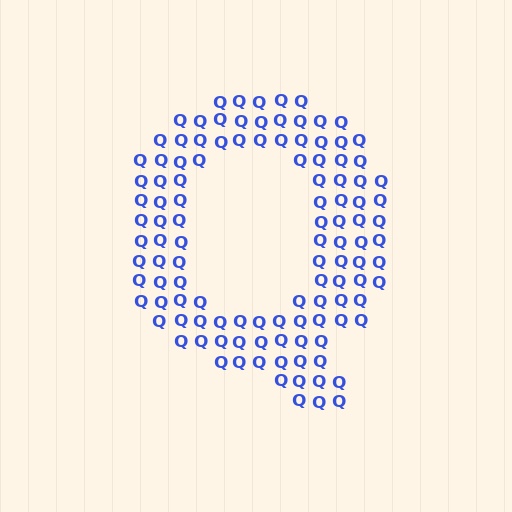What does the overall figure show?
The overall figure shows the letter Q.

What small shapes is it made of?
It is made of small letter Q's.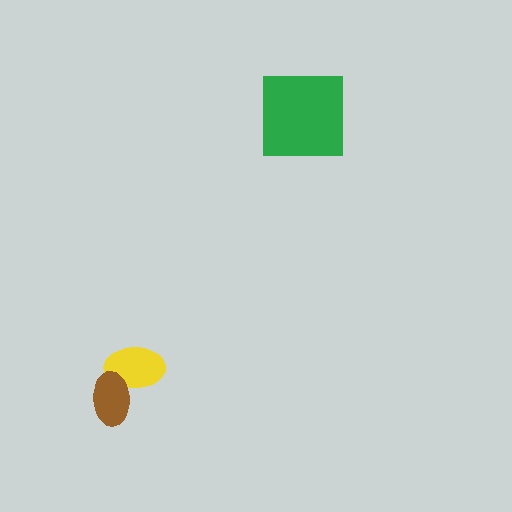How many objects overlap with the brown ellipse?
1 object overlaps with the brown ellipse.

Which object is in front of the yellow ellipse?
The brown ellipse is in front of the yellow ellipse.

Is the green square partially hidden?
No, no other shape covers it.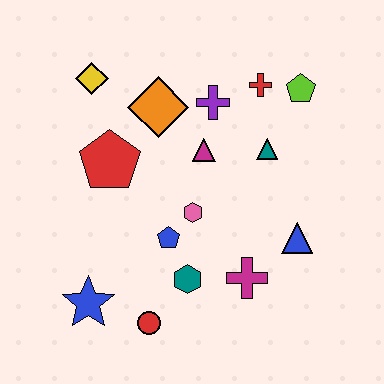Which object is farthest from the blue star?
The lime pentagon is farthest from the blue star.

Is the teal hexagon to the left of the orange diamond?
No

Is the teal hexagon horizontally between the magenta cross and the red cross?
No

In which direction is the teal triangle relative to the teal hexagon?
The teal triangle is above the teal hexagon.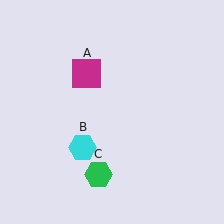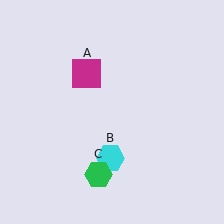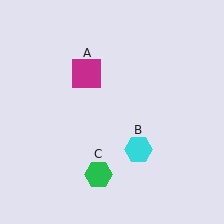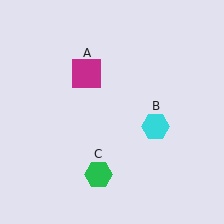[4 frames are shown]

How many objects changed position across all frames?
1 object changed position: cyan hexagon (object B).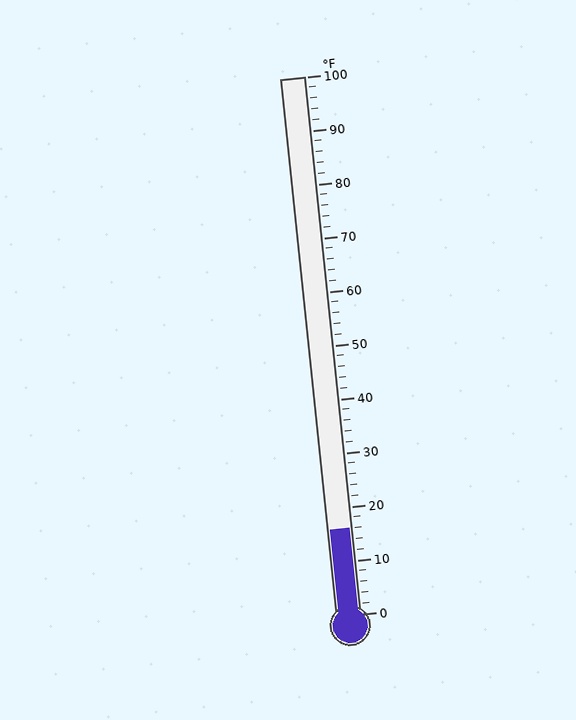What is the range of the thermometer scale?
The thermometer scale ranges from 0°F to 100°F.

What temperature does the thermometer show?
The thermometer shows approximately 16°F.